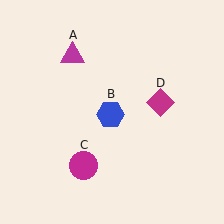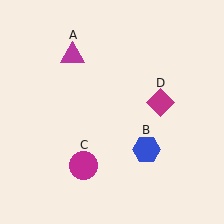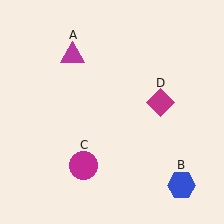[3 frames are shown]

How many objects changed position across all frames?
1 object changed position: blue hexagon (object B).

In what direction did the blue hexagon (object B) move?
The blue hexagon (object B) moved down and to the right.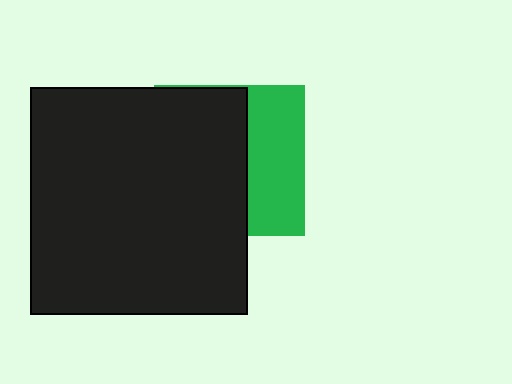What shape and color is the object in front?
The object in front is a black rectangle.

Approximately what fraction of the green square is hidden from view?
Roughly 61% of the green square is hidden behind the black rectangle.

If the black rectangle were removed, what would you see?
You would see the complete green square.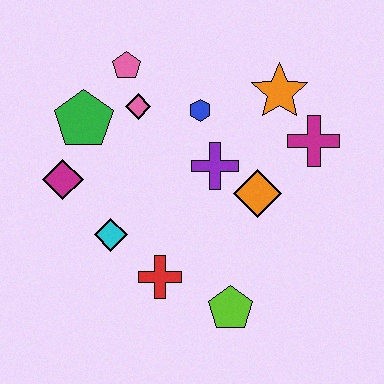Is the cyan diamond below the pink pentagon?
Yes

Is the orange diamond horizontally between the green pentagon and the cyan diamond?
No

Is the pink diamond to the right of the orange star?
No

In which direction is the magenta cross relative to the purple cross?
The magenta cross is to the right of the purple cross.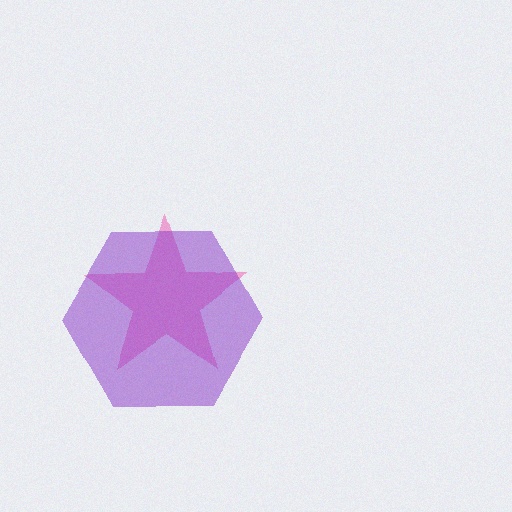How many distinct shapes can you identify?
There are 2 distinct shapes: a pink star, a purple hexagon.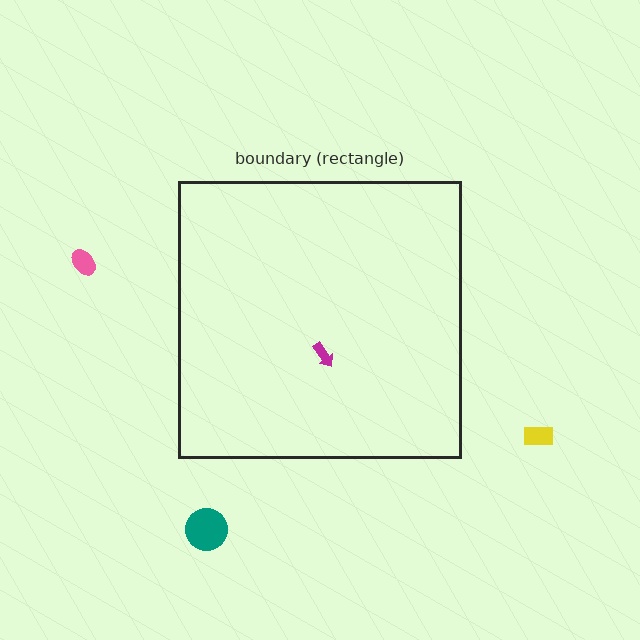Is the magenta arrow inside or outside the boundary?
Inside.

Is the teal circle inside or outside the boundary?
Outside.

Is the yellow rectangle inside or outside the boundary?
Outside.